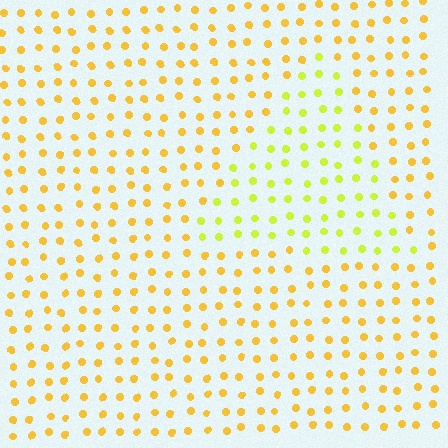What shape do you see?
I see a triangle.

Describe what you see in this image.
The image is filled with small yellow elements in a uniform arrangement. A triangle-shaped region is visible where the elements are tinted to a slightly different hue, forming a subtle color boundary.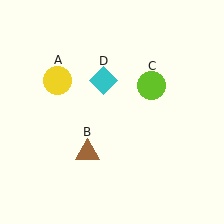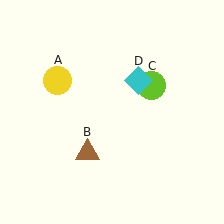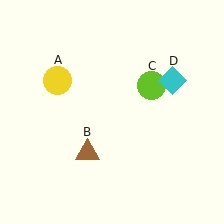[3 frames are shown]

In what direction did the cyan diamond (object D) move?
The cyan diamond (object D) moved right.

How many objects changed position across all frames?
1 object changed position: cyan diamond (object D).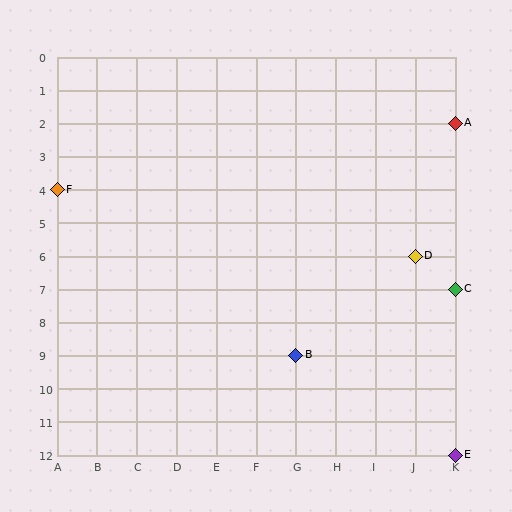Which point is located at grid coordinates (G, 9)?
Point B is at (G, 9).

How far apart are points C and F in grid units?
Points C and F are 10 columns and 3 rows apart (about 10.4 grid units diagonally).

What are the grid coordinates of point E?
Point E is at grid coordinates (K, 12).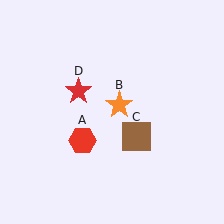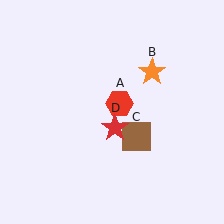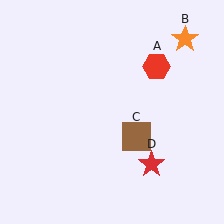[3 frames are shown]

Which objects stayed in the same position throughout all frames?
Brown square (object C) remained stationary.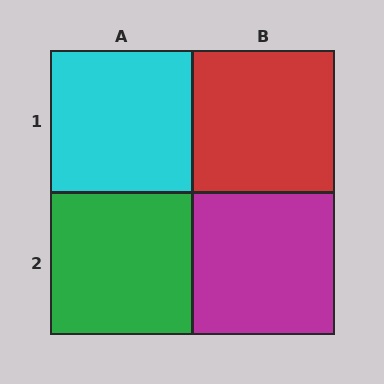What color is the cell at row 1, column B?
Red.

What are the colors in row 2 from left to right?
Green, magenta.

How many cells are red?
1 cell is red.